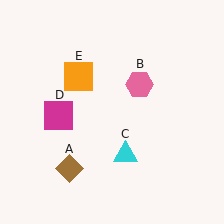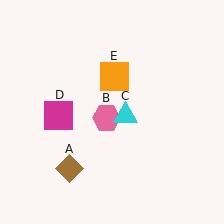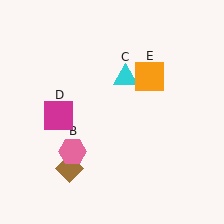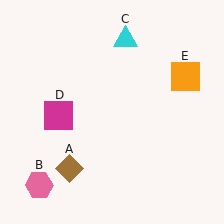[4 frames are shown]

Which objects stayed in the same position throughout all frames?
Brown diamond (object A) and magenta square (object D) remained stationary.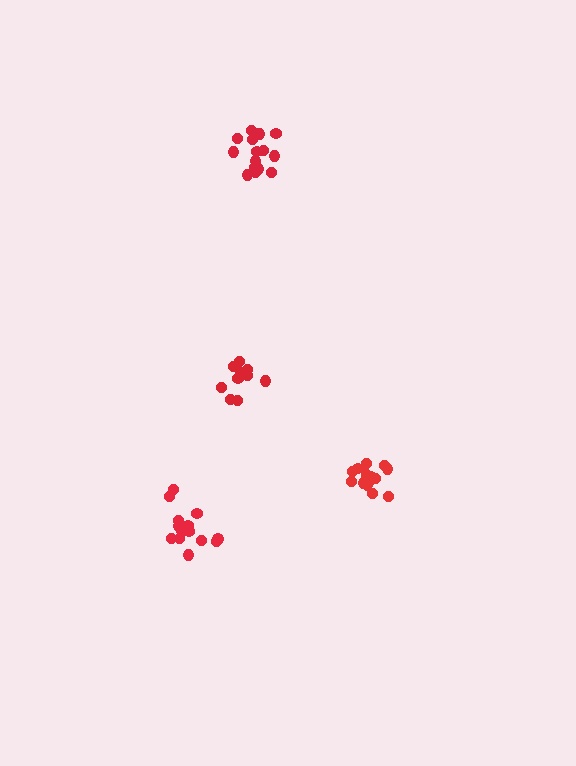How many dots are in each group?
Group 1: 15 dots, Group 2: 15 dots, Group 3: 14 dots, Group 4: 10 dots (54 total).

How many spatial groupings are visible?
There are 4 spatial groupings.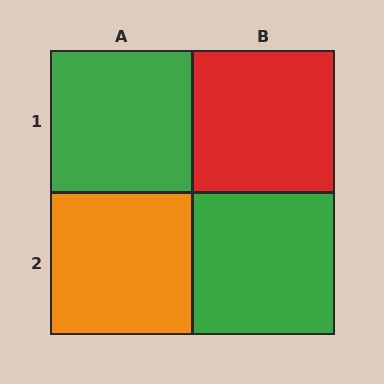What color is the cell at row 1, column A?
Green.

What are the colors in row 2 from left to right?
Orange, green.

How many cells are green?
2 cells are green.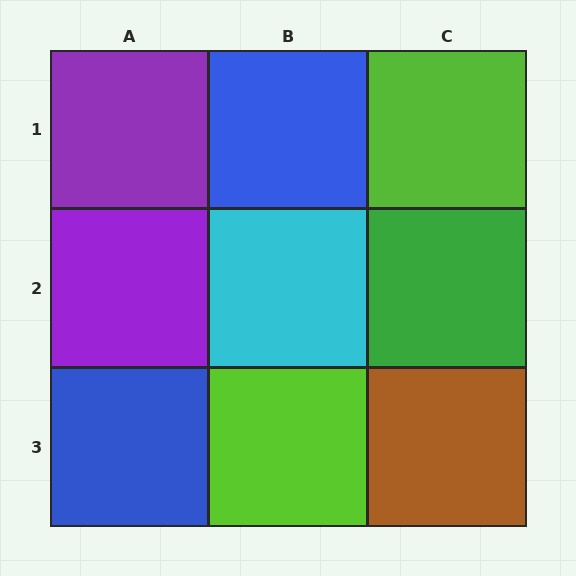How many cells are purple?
2 cells are purple.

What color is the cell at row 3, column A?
Blue.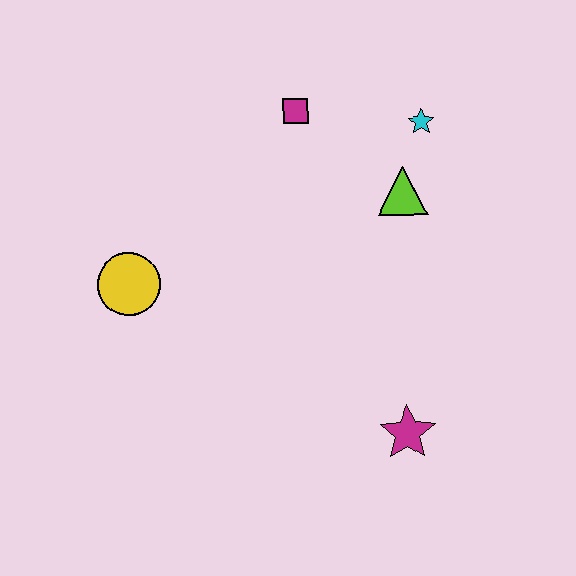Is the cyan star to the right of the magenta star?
Yes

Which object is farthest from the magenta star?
The magenta square is farthest from the magenta star.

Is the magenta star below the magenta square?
Yes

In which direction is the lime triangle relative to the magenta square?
The lime triangle is to the right of the magenta square.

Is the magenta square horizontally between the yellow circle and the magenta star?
Yes